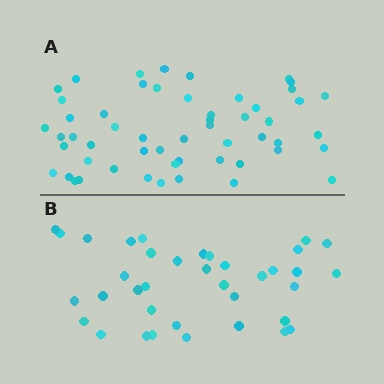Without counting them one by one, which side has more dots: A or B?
Region A (the top region) has more dots.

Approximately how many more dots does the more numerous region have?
Region A has approximately 15 more dots than region B.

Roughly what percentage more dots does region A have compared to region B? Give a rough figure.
About 45% more.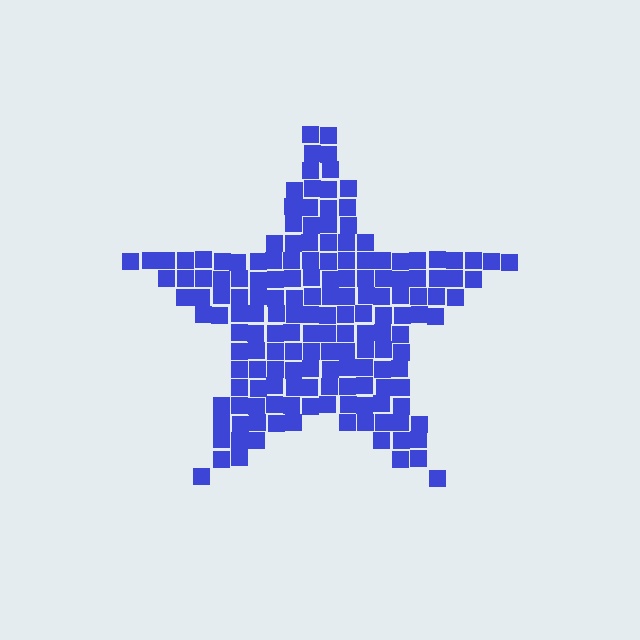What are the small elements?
The small elements are squares.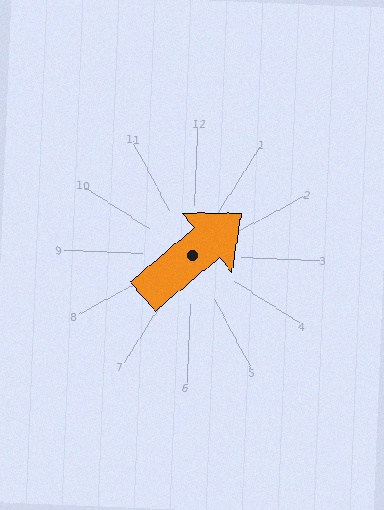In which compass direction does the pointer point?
Northeast.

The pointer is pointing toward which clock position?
Roughly 2 o'clock.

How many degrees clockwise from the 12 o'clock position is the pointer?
Approximately 47 degrees.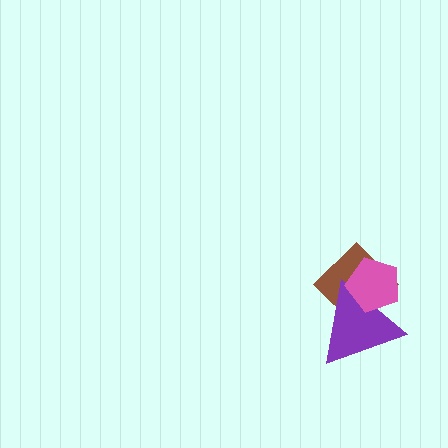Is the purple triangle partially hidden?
Yes, it is partially covered by another shape.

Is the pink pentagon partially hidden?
No, no other shape covers it.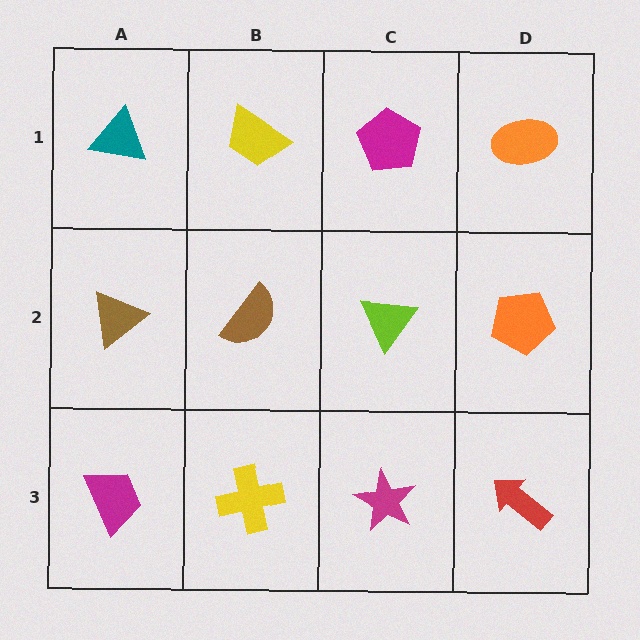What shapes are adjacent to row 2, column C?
A magenta pentagon (row 1, column C), a magenta star (row 3, column C), a brown semicircle (row 2, column B), an orange pentagon (row 2, column D).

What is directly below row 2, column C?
A magenta star.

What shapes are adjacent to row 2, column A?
A teal triangle (row 1, column A), a magenta trapezoid (row 3, column A), a brown semicircle (row 2, column B).